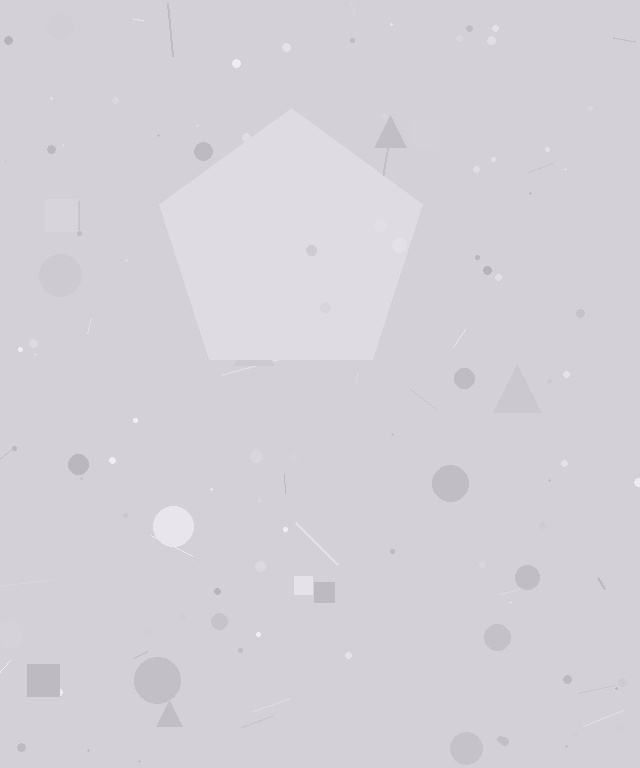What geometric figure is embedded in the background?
A pentagon is embedded in the background.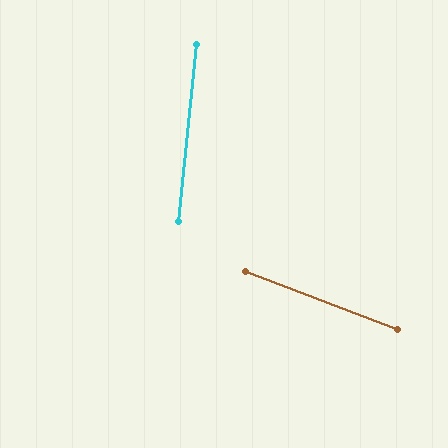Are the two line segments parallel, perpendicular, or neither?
Neither parallel nor perpendicular — they differ by about 75°.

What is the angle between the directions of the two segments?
Approximately 75 degrees.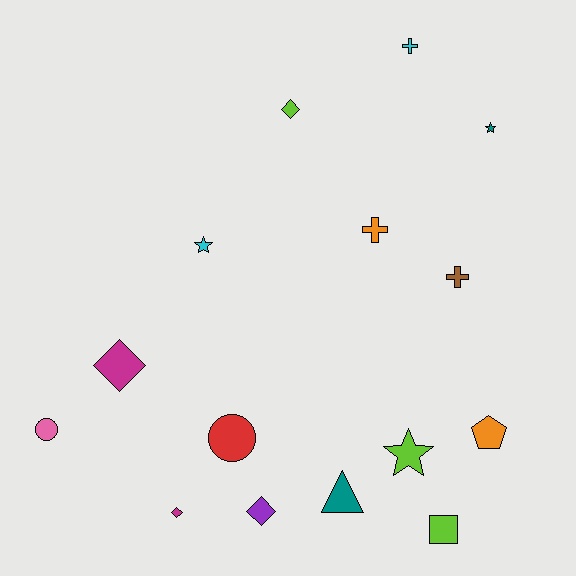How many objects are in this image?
There are 15 objects.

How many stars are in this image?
There are 3 stars.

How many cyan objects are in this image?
There are 2 cyan objects.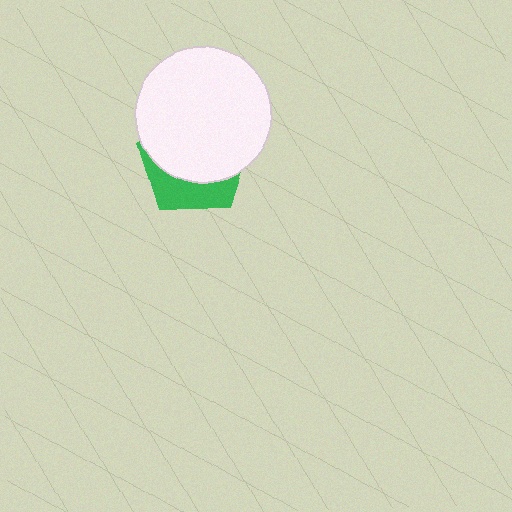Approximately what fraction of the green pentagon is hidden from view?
Roughly 68% of the green pentagon is hidden behind the white circle.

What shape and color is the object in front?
The object in front is a white circle.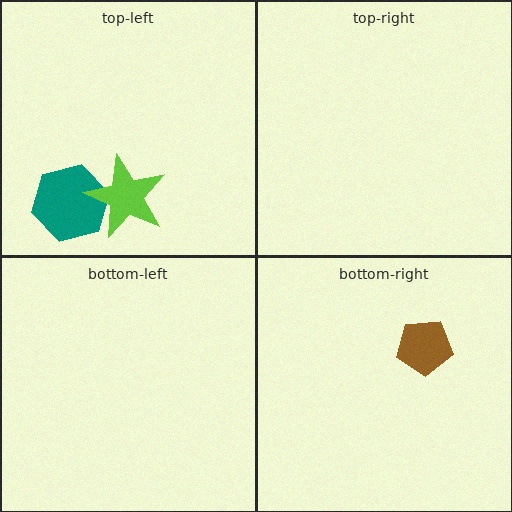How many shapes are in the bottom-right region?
1.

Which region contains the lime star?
The top-left region.